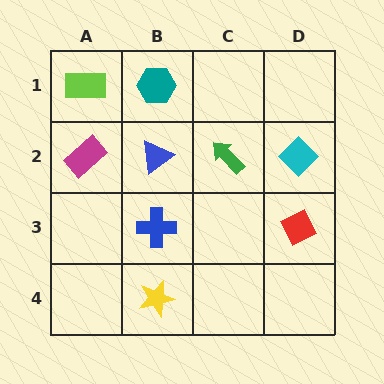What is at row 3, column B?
A blue cross.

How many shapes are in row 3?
2 shapes.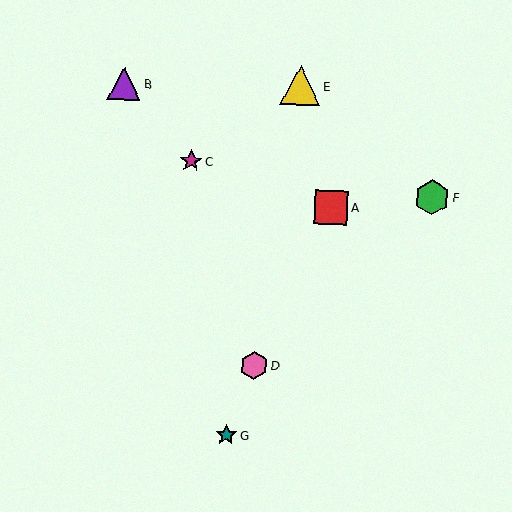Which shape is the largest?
The yellow triangle (labeled E) is the largest.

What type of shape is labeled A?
Shape A is a red square.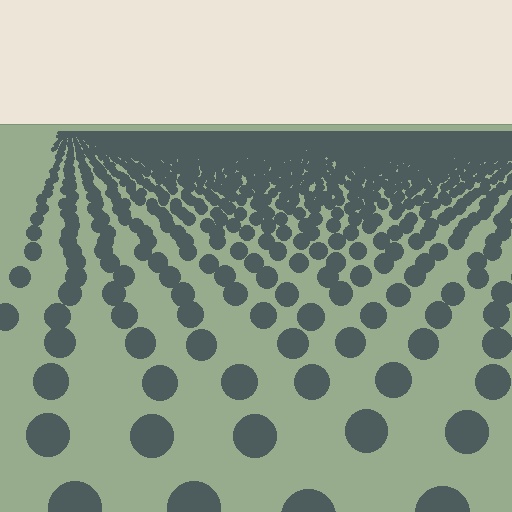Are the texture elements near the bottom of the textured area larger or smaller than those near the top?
Larger. Near the bottom, elements are closer to the viewer and appear at a bigger on-screen size.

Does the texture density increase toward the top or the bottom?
Density increases toward the top.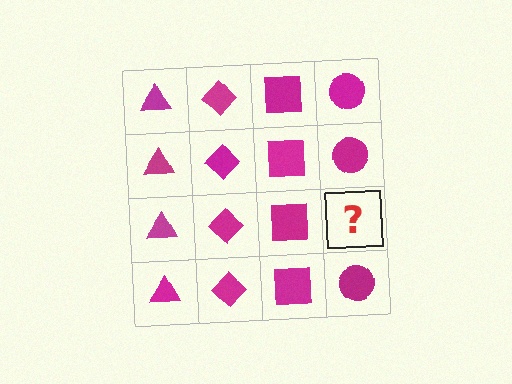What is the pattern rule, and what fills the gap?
The rule is that each column has a consistent shape. The gap should be filled with a magenta circle.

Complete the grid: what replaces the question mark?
The question mark should be replaced with a magenta circle.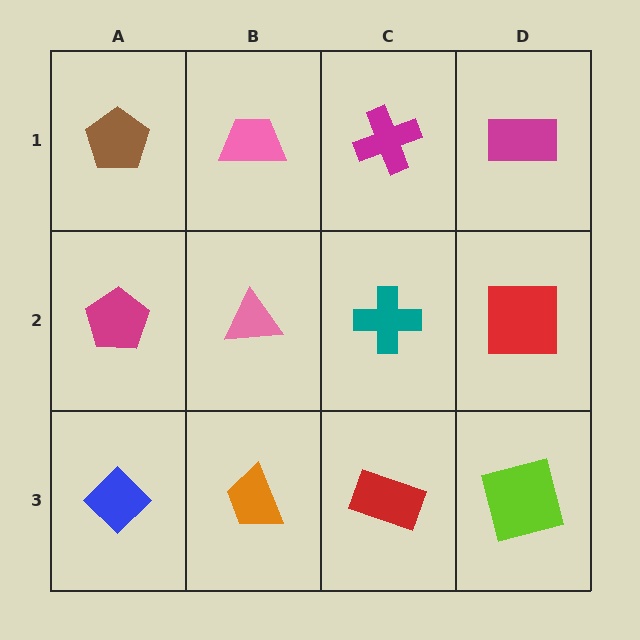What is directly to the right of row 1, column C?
A magenta rectangle.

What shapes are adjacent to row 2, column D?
A magenta rectangle (row 1, column D), a lime square (row 3, column D), a teal cross (row 2, column C).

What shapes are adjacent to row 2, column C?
A magenta cross (row 1, column C), a red rectangle (row 3, column C), a pink triangle (row 2, column B), a red square (row 2, column D).